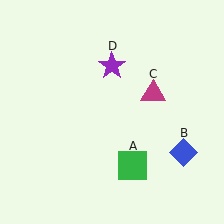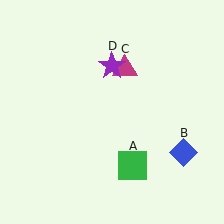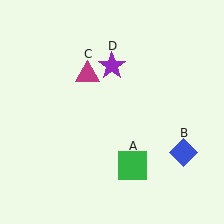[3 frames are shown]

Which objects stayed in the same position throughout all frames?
Green square (object A) and blue diamond (object B) and purple star (object D) remained stationary.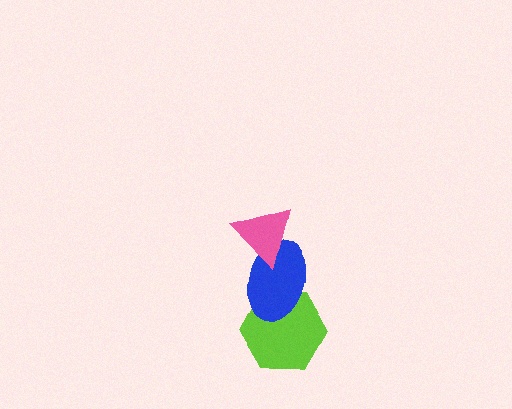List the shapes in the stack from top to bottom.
From top to bottom: the pink triangle, the blue ellipse, the lime hexagon.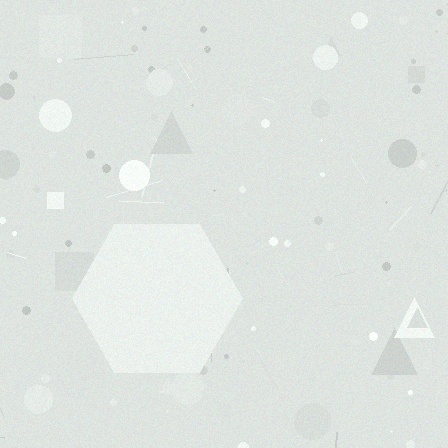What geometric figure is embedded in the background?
A hexagon is embedded in the background.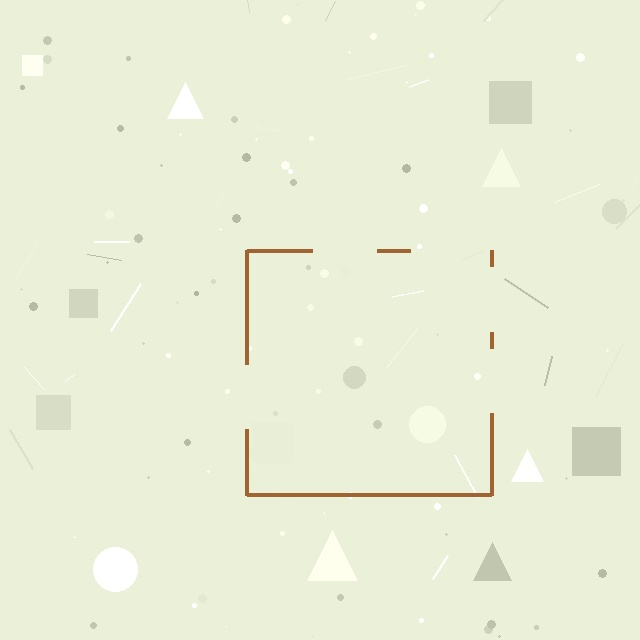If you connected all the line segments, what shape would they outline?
They would outline a square.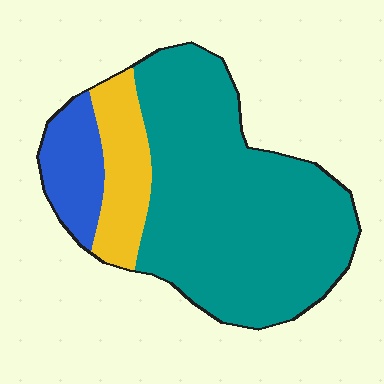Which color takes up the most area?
Teal, at roughly 70%.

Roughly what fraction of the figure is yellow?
Yellow takes up less than a quarter of the figure.